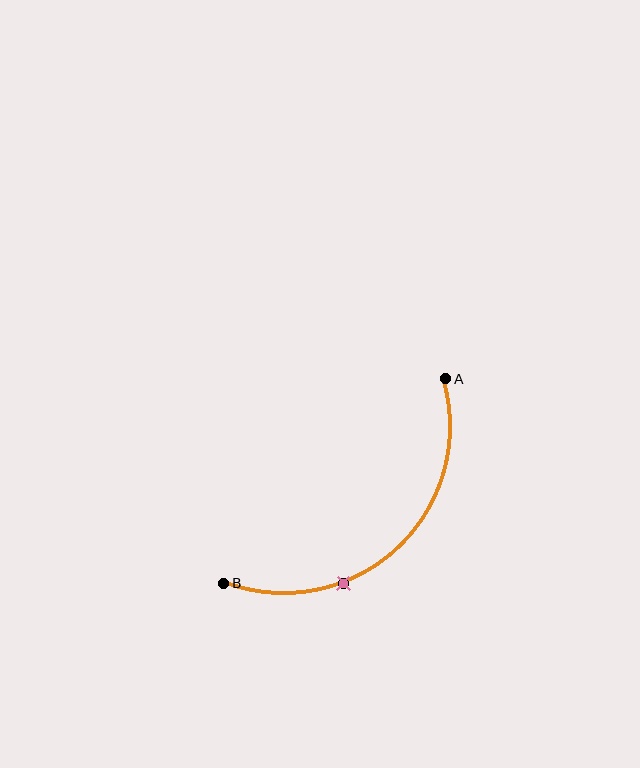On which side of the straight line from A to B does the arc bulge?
The arc bulges below and to the right of the straight line connecting A and B.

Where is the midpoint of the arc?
The arc midpoint is the point on the curve farthest from the straight line joining A and B. It sits below and to the right of that line.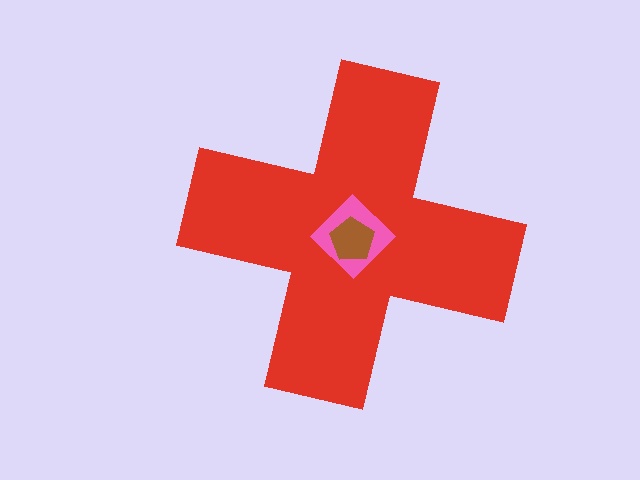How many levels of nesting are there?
3.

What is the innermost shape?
The brown pentagon.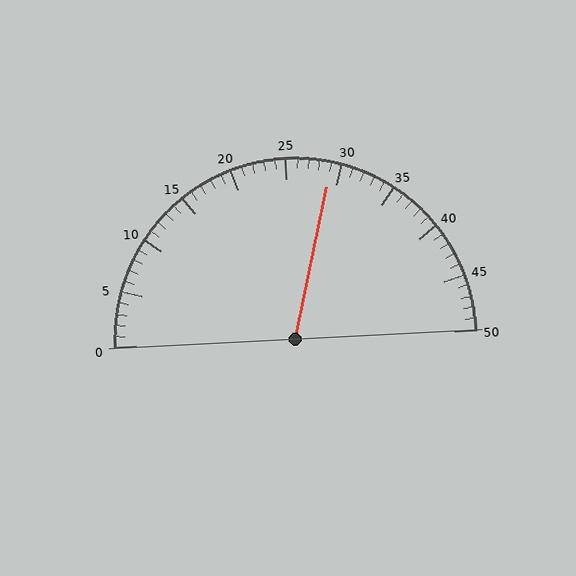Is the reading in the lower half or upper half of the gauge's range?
The reading is in the upper half of the range (0 to 50).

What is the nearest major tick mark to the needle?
The nearest major tick mark is 30.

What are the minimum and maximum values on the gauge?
The gauge ranges from 0 to 50.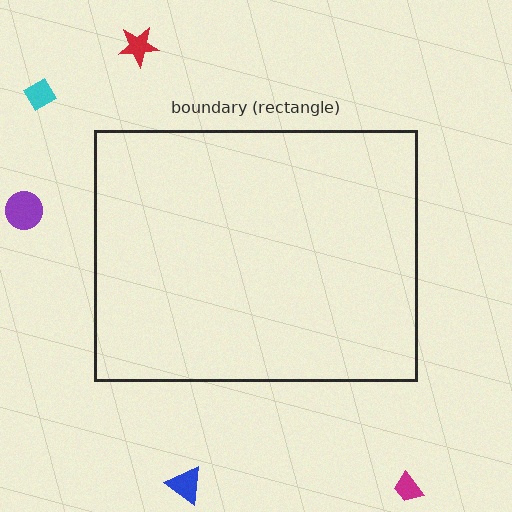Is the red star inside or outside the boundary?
Outside.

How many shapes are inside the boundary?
0 inside, 5 outside.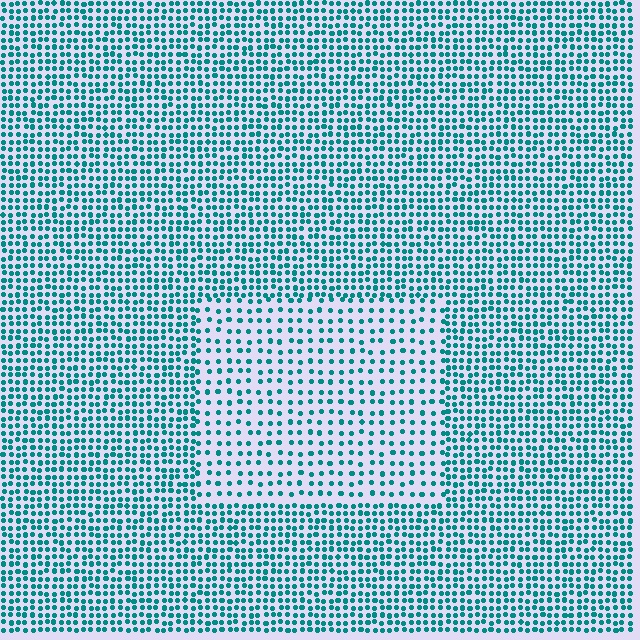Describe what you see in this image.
The image contains small teal elements arranged at two different densities. A rectangle-shaped region is visible where the elements are less densely packed than the surrounding area.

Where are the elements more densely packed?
The elements are more densely packed outside the rectangle boundary.